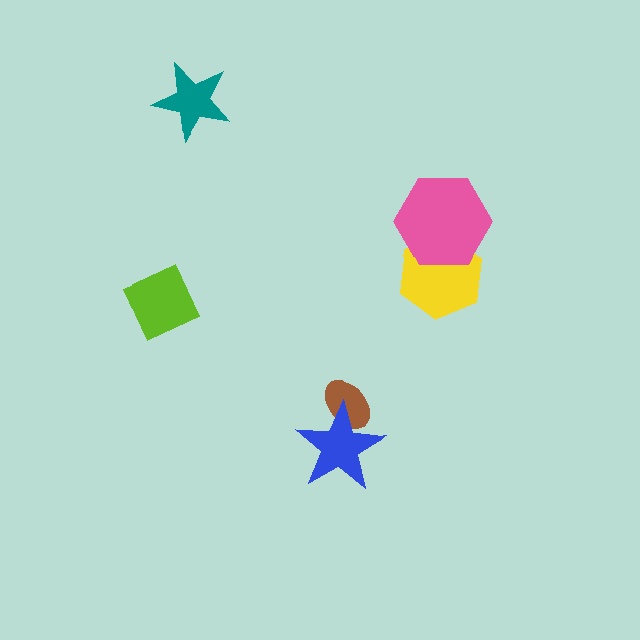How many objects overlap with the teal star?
0 objects overlap with the teal star.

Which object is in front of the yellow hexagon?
The pink hexagon is in front of the yellow hexagon.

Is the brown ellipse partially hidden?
Yes, it is partially covered by another shape.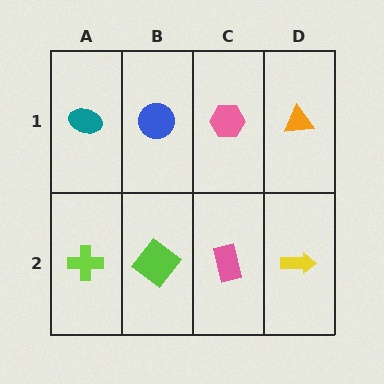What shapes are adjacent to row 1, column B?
A lime diamond (row 2, column B), a teal ellipse (row 1, column A), a pink hexagon (row 1, column C).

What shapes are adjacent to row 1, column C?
A pink rectangle (row 2, column C), a blue circle (row 1, column B), an orange triangle (row 1, column D).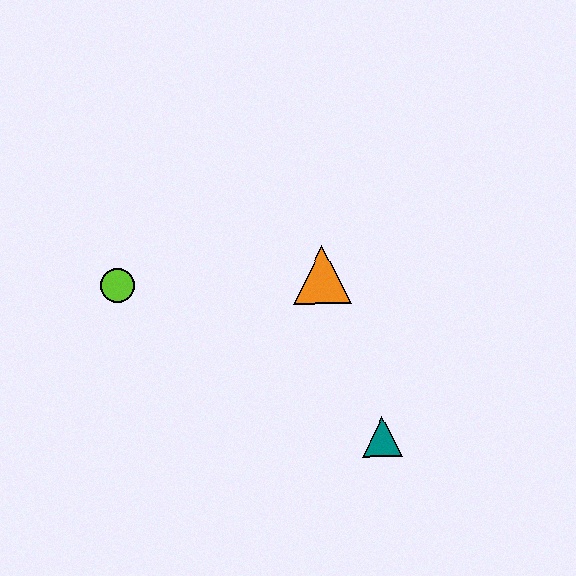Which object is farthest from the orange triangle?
The lime circle is farthest from the orange triangle.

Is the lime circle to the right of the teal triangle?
No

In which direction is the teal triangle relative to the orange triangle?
The teal triangle is below the orange triangle.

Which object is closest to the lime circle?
The orange triangle is closest to the lime circle.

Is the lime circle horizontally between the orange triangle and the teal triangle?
No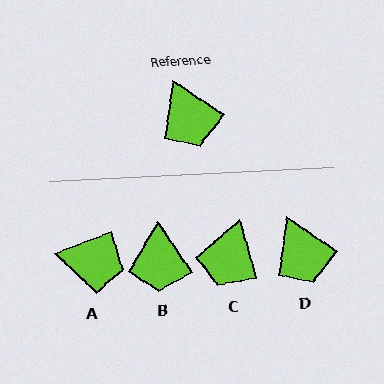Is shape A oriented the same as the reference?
No, it is off by about 54 degrees.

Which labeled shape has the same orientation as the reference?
D.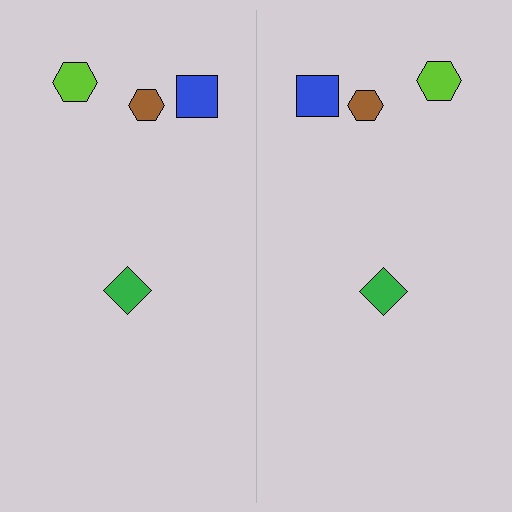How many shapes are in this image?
There are 8 shapes in this image.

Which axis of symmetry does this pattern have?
The pattern has a vertical axis of symmetry running through the center of the image.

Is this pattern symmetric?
Yes, this pattern has bilateral (reflection) symmetry.